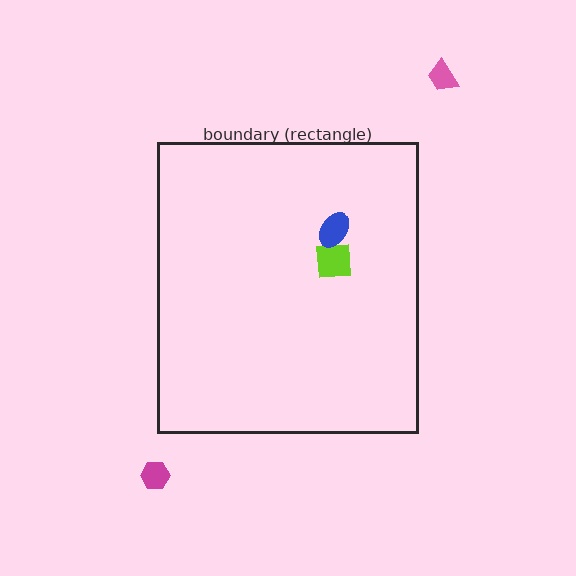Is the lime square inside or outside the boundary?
Inside.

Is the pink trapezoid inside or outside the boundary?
Outside.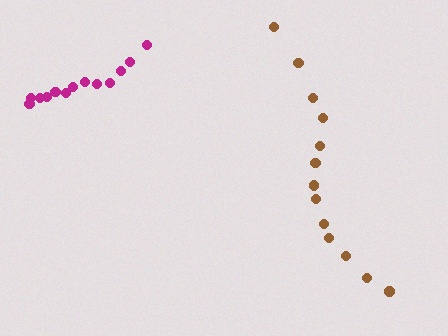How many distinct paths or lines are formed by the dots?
There are 2 distinct paths.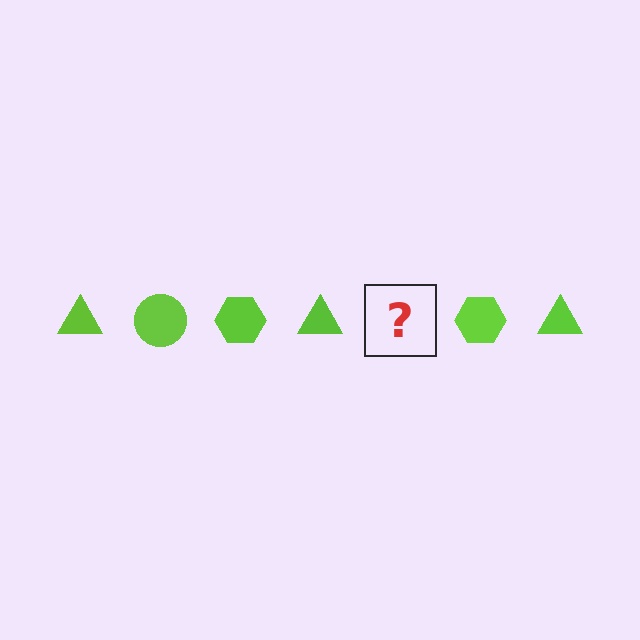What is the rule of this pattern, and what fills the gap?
The rule is that the pattern cycles through triangle, circle, hexagon shapes in lime. The gap should be filled with a lime circle.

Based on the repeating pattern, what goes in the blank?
The blank should be a lime circle.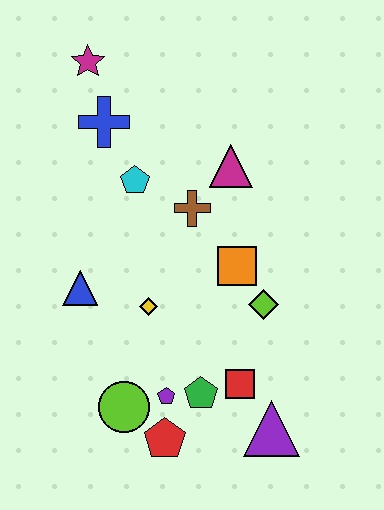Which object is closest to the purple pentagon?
The green pentagon is closest to the purple pentagon.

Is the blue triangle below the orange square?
Yes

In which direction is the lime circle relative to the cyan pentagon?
The lime circle is below the cyan pentagon.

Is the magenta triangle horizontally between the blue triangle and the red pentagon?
No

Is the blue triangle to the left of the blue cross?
Yes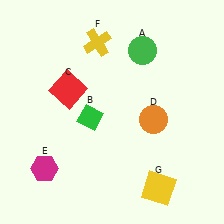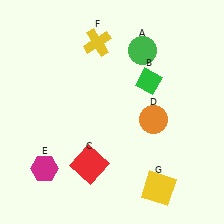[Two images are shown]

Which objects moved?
The objects that moved are: the green diamond (B), the red square (C).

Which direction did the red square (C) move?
The red square (C) moved down.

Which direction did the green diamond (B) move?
The green diamond (B) moved right.